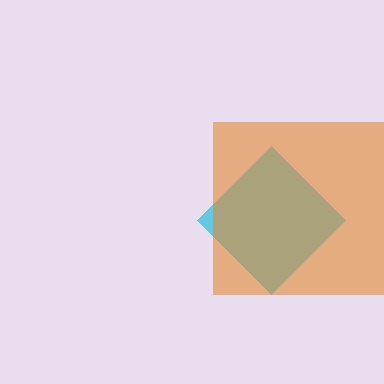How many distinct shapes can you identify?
There are 2 distinct shapes: a cyan diamond, an orange square.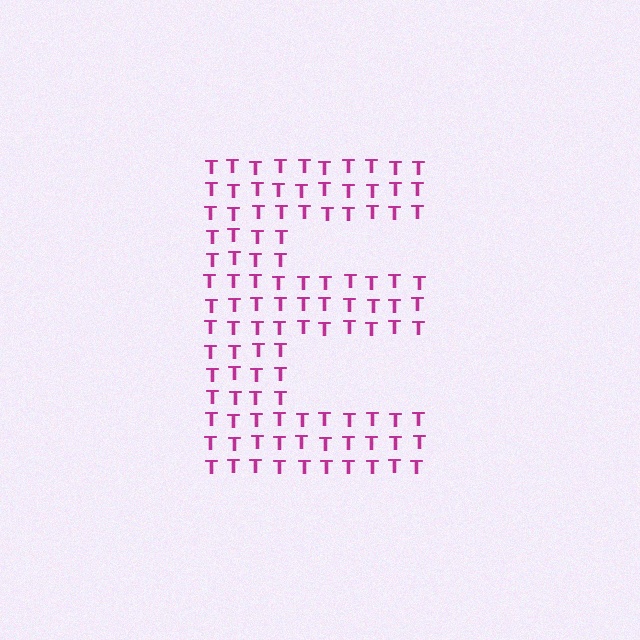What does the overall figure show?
The overall figure shows the letter E.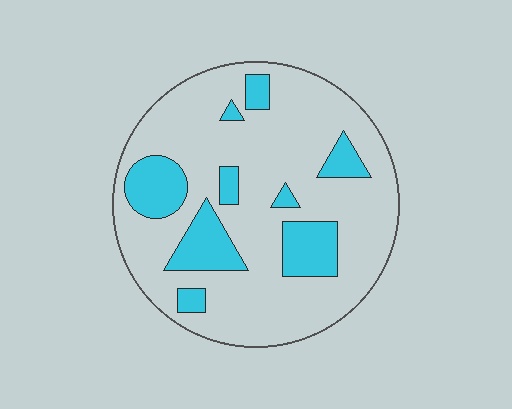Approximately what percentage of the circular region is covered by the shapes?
Approximately 20%.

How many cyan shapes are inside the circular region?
9.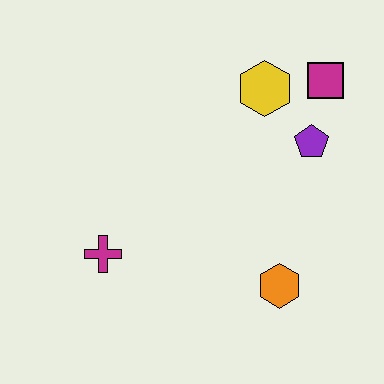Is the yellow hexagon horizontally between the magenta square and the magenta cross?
Yes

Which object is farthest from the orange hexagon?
The magenta square is farthest from the orange hexagon.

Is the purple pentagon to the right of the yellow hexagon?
Yes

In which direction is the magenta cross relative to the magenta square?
The magenta cross is to the left of the magenta square.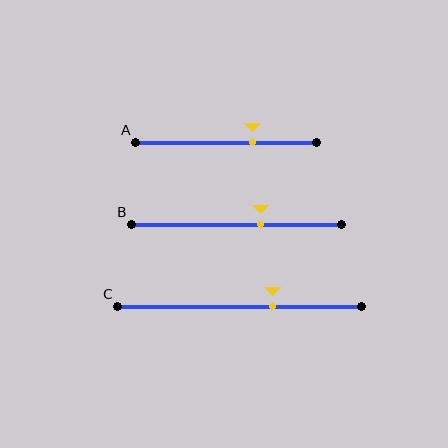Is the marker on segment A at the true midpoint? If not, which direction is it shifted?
No, the marker on segment A is shifted to the right by about 15% of the segment length.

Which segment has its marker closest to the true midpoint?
Segment B has its marker closest to the true midpoint.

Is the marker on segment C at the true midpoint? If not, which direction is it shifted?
No, the marker on segment C is shifted to the right by about 14% of the segment length.